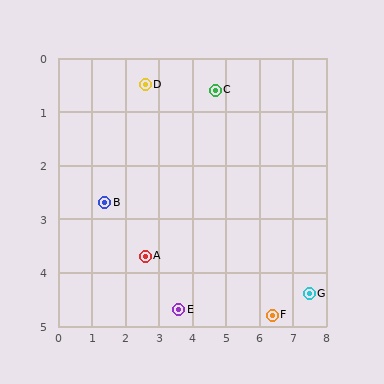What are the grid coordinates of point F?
Point F is at approximately (6.4, 4.8).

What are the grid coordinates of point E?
Point E is at approximately (3.6, 4.7).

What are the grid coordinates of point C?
Point C is at approximately (4.7, 0.6).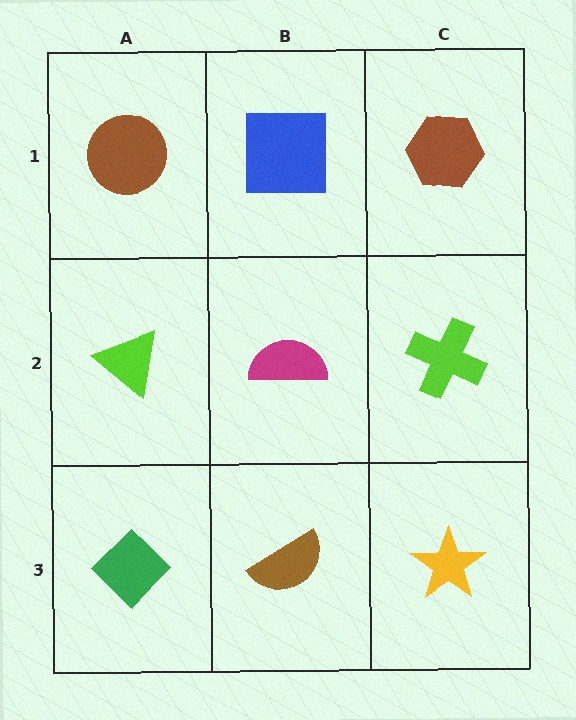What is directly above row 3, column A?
A lime triangle.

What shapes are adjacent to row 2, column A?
A brown circle (row 1, column A), a green diamond (row 3, column A), a magenta semicircle (row 2, column B).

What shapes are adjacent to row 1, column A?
A lime triangle (row 2, column A), a blue square (row 1, column B).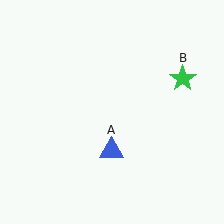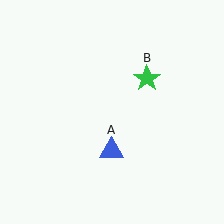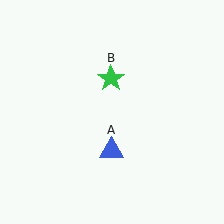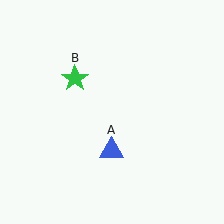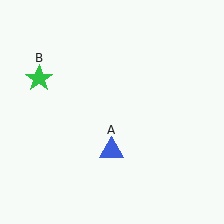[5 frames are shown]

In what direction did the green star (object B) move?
The green star (object B) moved left.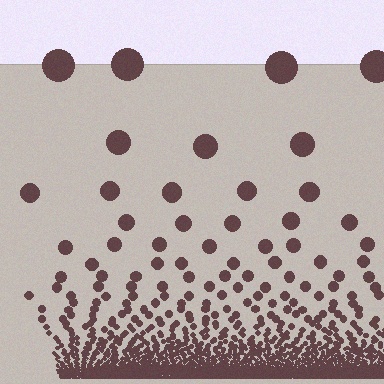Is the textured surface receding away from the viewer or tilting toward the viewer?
The surface appears to tilt toward the viewer. Texture elements get larger and sparser toward the top.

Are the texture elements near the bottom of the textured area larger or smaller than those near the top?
Smaller. The gradient is inverted — elements near the bottom are smaller and denser.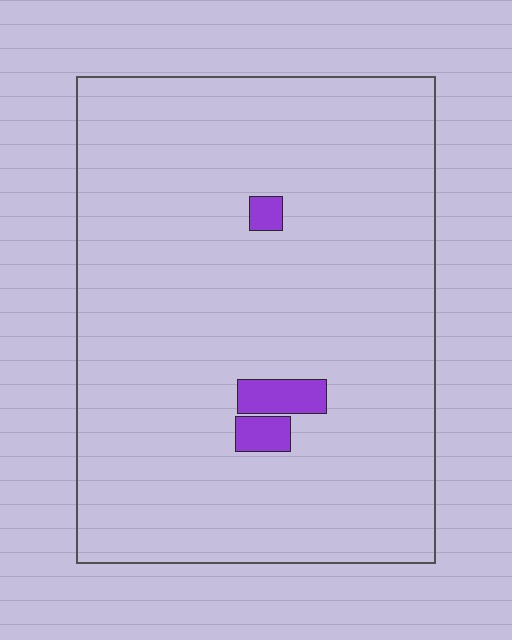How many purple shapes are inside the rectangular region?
3.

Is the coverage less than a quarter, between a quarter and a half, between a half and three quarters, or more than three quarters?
Less than a quarter.